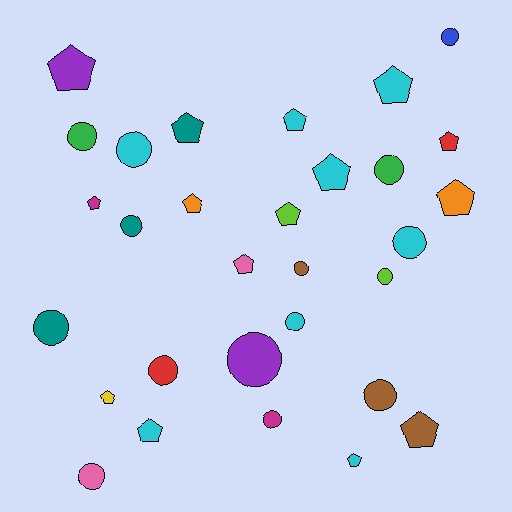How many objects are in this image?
There are 30 objects.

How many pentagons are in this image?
There are 15 pentagons.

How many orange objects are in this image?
There are 2 orange objects.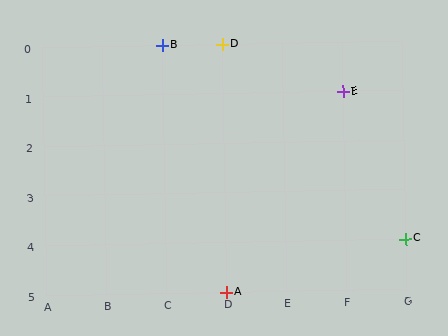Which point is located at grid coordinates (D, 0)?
Point D is at (D, 0).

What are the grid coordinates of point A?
Point A is at grid coordinates (D, 5).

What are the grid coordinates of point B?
Point B is at grid coordinates (C, 0).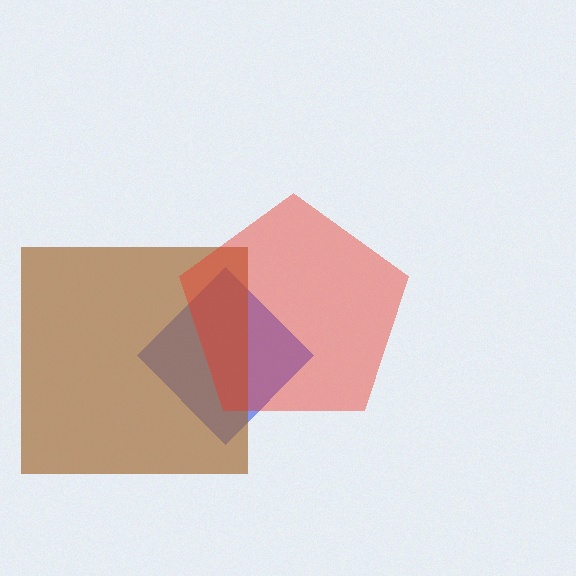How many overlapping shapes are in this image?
There are 3 overlapping shapes in the image.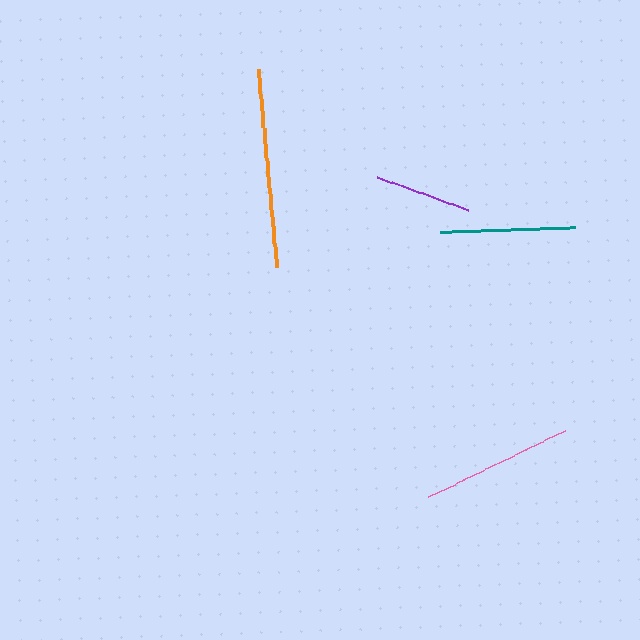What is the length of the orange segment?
The orange segment is approximately 200 pixels long.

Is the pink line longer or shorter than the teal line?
The pink line is longer than the teal line.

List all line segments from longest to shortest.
From longest to shortest: orange, pink, teal, purple.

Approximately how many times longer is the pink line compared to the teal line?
The pink line is approximately 1.1 times the length of the teal line.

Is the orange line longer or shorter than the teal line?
The orange line is longer than the teal line.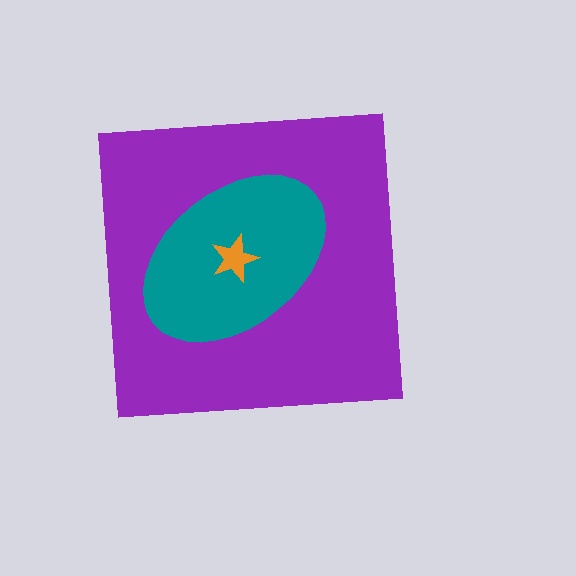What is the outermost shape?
The purple square.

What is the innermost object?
The orange star.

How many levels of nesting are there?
3.